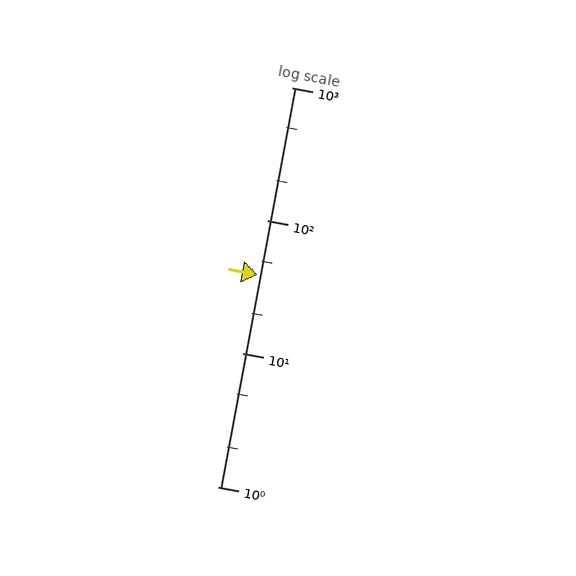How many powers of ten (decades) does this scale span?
The scale spans 3 decades, from 1 to 1000.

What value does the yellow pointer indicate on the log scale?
The pointer indicates approximately 39.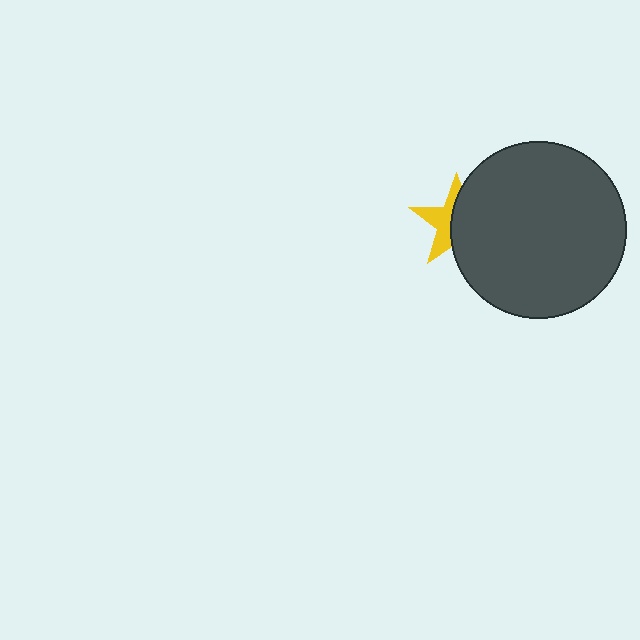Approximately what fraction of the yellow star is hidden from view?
Roughly 56% of the yellow star is hidden behind the dark gray circle.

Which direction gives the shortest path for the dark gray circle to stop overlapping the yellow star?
Moving right gives the shortest separation.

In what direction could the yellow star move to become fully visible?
The yellow star could move left. That would shift it out from behind the dark gray circle entirely.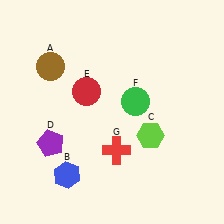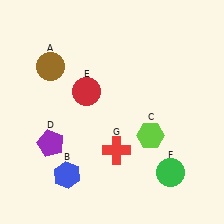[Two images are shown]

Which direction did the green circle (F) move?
The green circle (F) moved down.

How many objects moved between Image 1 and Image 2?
1 object moved between the two images.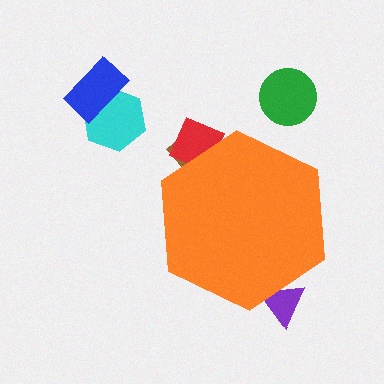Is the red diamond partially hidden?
Yes, the red diamond is partially hidden behind the orange hexagon.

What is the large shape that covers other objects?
An orange hexagon.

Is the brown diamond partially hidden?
Yes, the brown diamond is partially hidden behind the orange hexagon.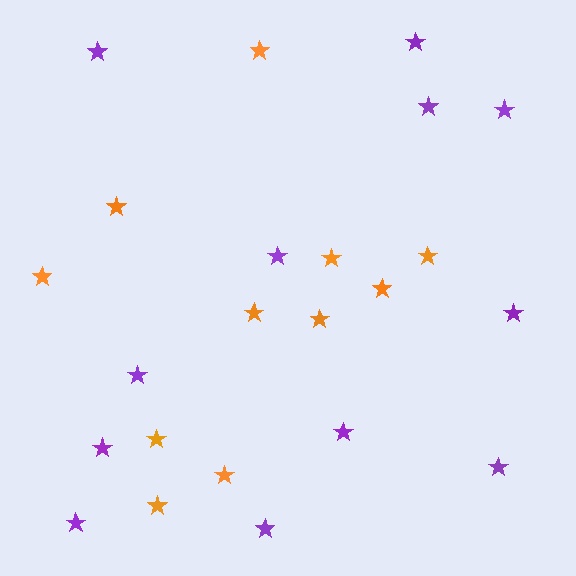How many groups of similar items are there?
There are 2 groups: one group of purple stars (12) and one group of orange stars (11).